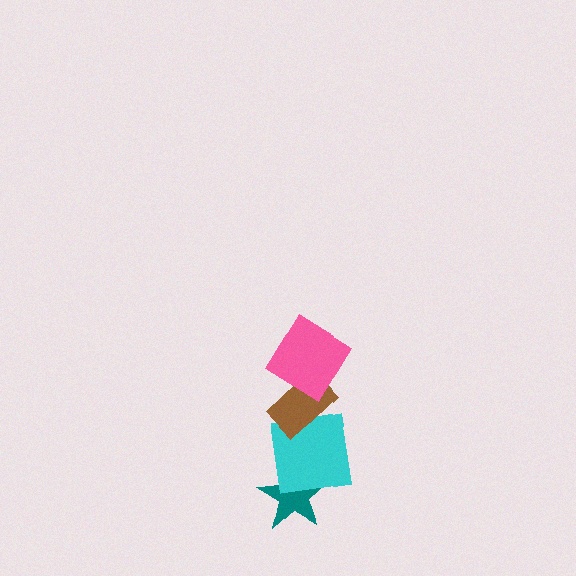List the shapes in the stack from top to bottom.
From top to bottom: the pink diamond, the brown rectangle, the cyan square, the teal star.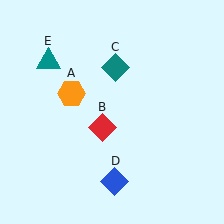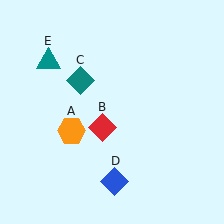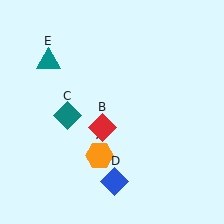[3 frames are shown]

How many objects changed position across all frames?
2 objects changed position: orange hexagon (object A), teal diamond (object C).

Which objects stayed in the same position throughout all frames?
Red diamond (object B) and blue diamond (object D) and teal triangle (object E) remained stationary.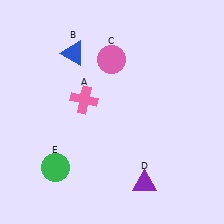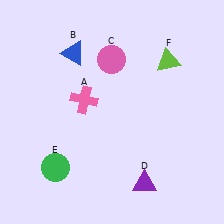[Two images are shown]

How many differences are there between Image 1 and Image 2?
There is 1 difference between the two images.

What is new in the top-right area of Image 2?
A lime triangle (F) was added in the top-right area of Image 2.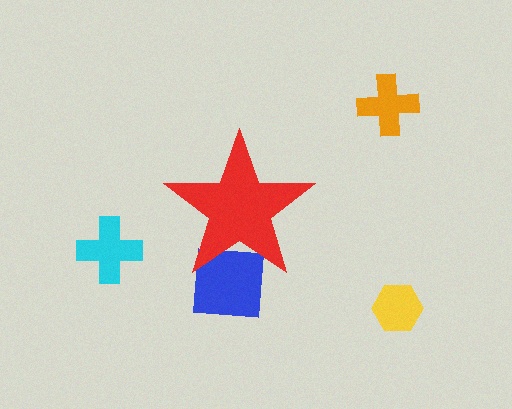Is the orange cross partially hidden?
No, the orange cross is fully visible.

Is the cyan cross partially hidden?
No, the cyan cross is fully visible.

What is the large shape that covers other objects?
A red star.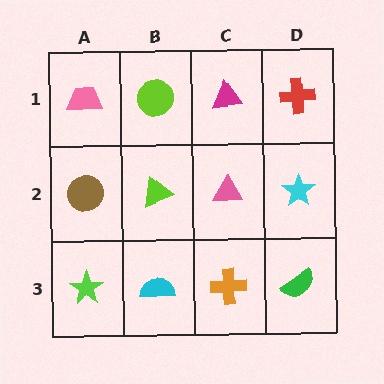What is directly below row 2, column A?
A lime star.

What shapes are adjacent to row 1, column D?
A cyan star (row 2, column D), a magenta triangle (row 1, column C).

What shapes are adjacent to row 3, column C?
A pink triangle (row 2, column C), a cyan semicircle (row 3, column B), a green semicircle (row 3, column D).